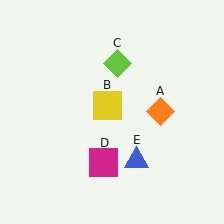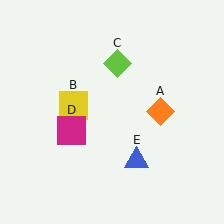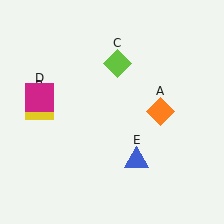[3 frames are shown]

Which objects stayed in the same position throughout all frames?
Orange diamond (object A) and lime diamond (object C) and blue triangle (object E) remained stationary.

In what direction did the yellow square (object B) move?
The yellow square (object B) moved left.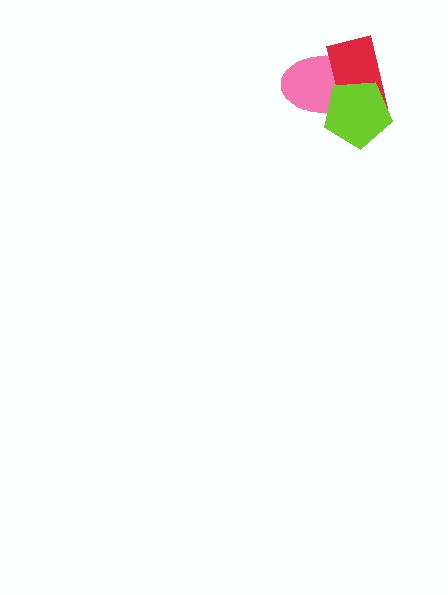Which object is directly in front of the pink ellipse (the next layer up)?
The red rectangle is directly in front of the pink ellipse.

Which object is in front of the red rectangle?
The lime pentagon is in front of the red rectangle.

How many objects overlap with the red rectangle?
2 objects overlap with the red rectangle.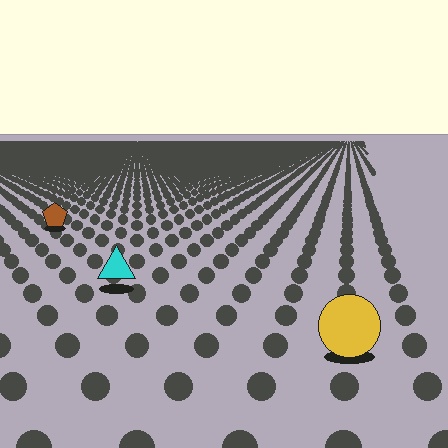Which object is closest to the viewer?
The yellow circle is closest. The texture marks near it are larger and more spread out.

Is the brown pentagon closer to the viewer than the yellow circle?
No. The yellow circle is closer — you can tell from the texture gradient: the ground texture is coarser near it.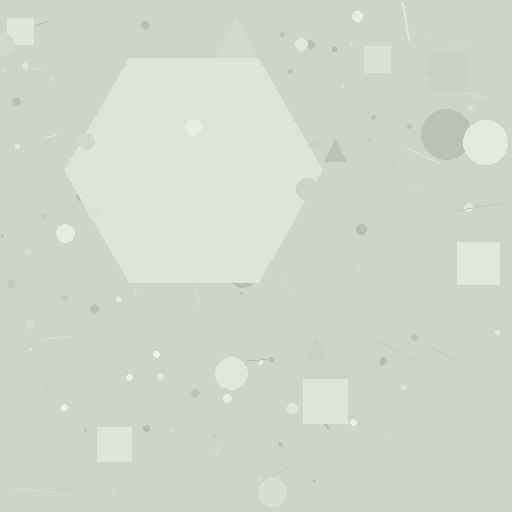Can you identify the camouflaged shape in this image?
The camouflaged shape is a hexagon.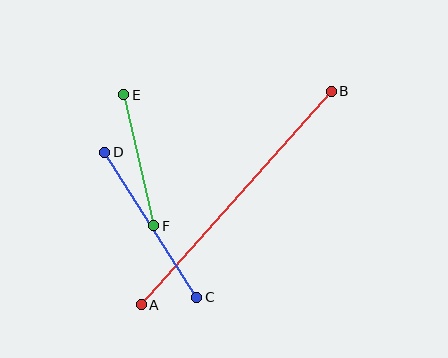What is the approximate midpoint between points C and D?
The midpoint is at approximately (151, 225) pixels.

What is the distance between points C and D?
The distance is approximately 172 pixels.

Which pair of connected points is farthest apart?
Points A and B are farthest apart.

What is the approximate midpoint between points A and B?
The midpoint is at approximately (236, 198) pixels.